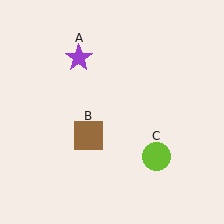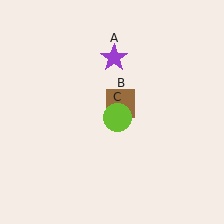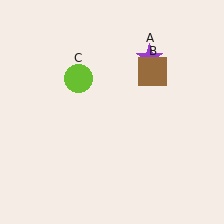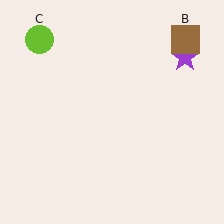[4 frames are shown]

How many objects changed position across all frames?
3 objects changed position: purple star (object A), brown square (object B), lime circle (object C).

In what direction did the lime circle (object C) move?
The lime circle (object C) moved up and to the left.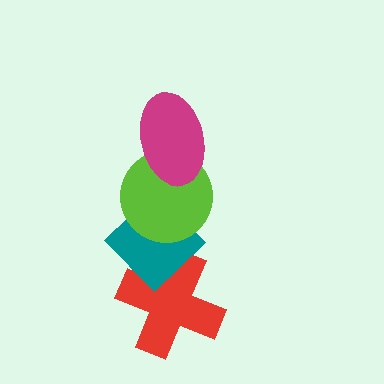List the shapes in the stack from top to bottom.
From top to bottom: the magenta ellipse, the lime circle, the teal diamond, the red cross.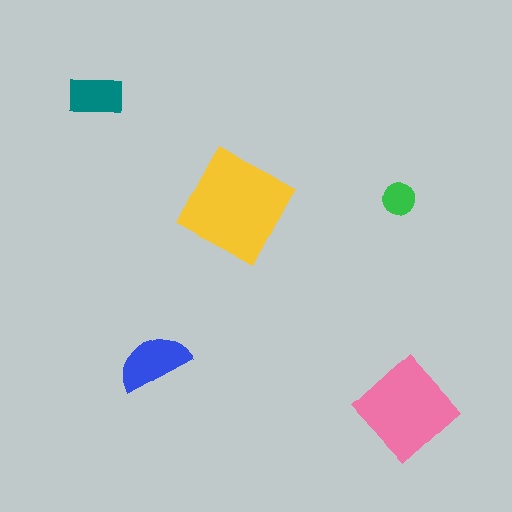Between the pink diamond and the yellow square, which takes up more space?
The yellow square.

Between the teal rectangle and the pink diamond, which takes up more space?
The pink diamond.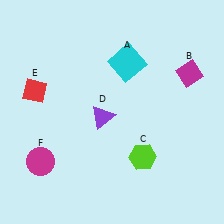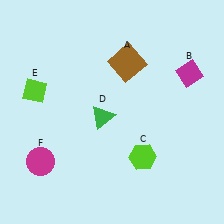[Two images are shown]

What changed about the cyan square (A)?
In Image 1, A is cyan. In Image 2, it changed to brown.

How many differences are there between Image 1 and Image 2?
There are 3 differences between the two images.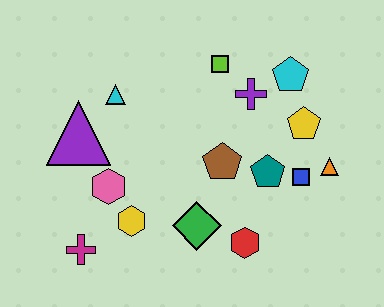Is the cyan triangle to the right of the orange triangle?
No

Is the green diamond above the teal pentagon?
No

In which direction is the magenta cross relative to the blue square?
The magenta cross is to the left of the blue square.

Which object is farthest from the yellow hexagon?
The cyan pentagon is farthest from the yellow hexagon.